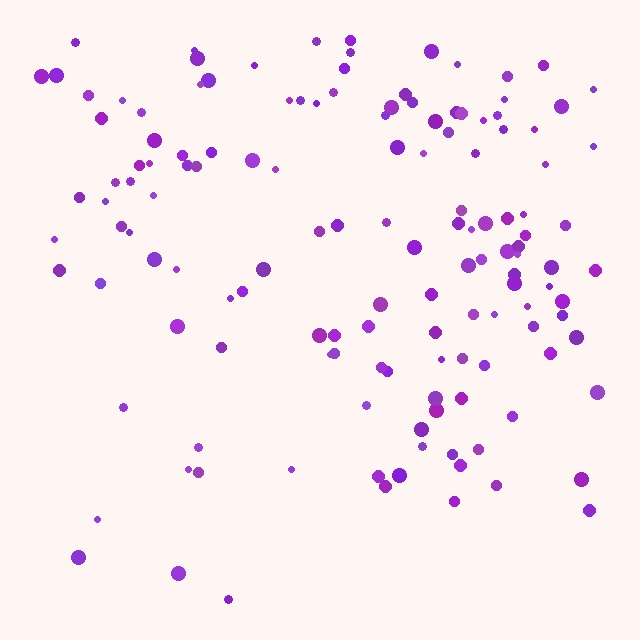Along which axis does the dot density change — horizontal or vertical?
Vertical.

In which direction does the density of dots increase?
From bottom to top, with the top side densest.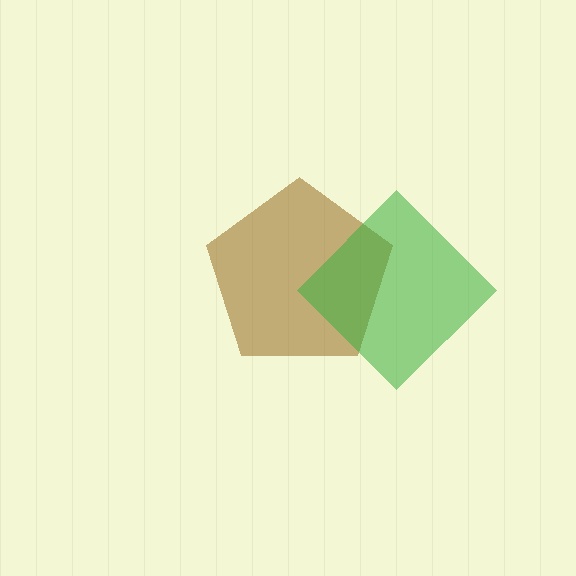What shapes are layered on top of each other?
The layered shapes are: a brown pentagon, a green diamond.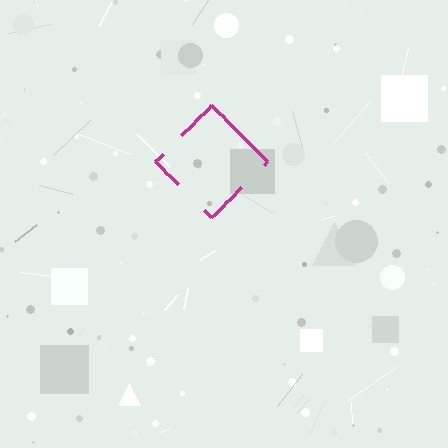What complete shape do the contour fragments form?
The contour fragments form a diamond.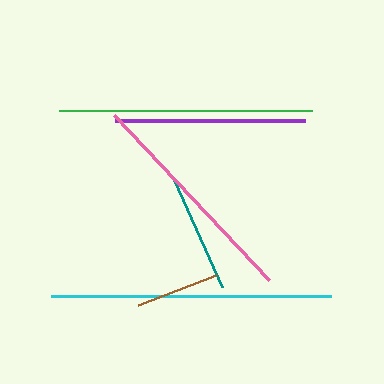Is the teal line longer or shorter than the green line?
The green line is longer than the teal line.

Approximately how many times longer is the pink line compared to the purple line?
The pink line is approximately 1.2 times the length of the purple line.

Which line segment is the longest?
The cyan line is the longest at approximately 280 pixels.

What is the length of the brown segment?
The brown segment is approximately 84 pixels long.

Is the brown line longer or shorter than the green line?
The green line is longer than the brown line.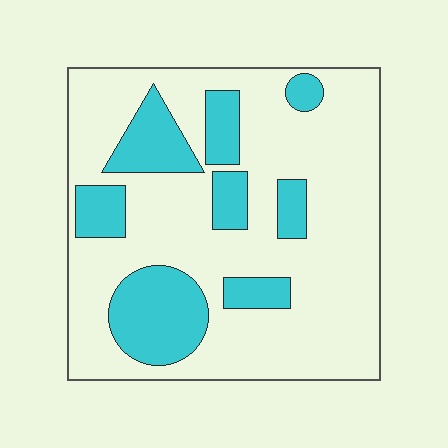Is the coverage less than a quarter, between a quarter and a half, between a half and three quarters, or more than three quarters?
Between a quarter and a half.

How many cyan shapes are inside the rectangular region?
8.